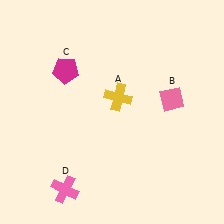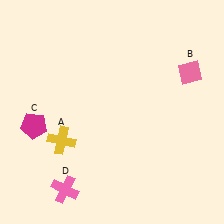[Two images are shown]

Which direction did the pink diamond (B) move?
The pink diamond (B) moved up.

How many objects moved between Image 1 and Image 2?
3 objects moved between the two images.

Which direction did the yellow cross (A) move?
The yellow cross (A) moved left.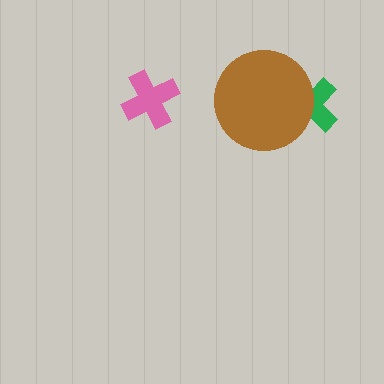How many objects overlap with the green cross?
1 object overlaps with the green cross.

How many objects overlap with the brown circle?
1 object overlaps with the brown circle.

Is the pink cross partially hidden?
No, no other shape covers it.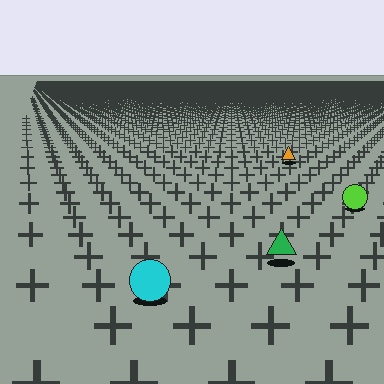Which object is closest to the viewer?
The cyan circle is closest. The texture marks near it are larger and more spread out.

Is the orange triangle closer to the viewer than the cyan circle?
No. The cyan circle is closer — you can tell from the texture gradient: the ground texture is coarser near it.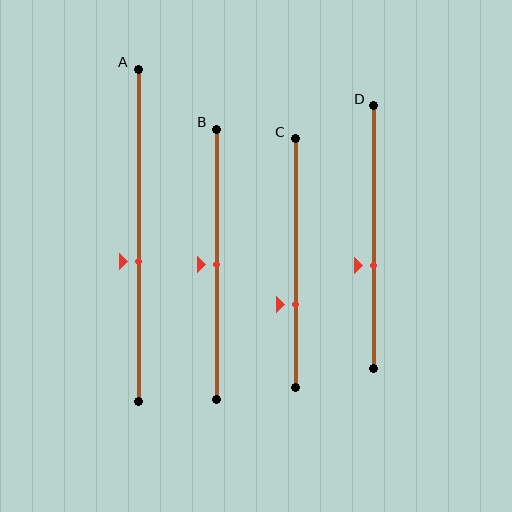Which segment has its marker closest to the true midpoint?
Segment B has its marker closest to the true midpoint.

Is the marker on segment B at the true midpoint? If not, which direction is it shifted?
Yes, the marker on segment B is at the true midpoint.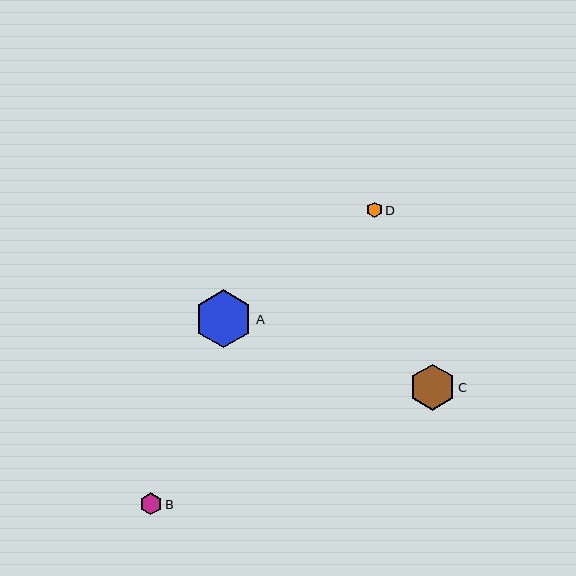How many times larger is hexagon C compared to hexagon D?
Hexagon C is approximately 3.0 times the size of hexagon D.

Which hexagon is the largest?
Hexagon A is the largest with a size of approximately 58 pixels.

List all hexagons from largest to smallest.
From largest to smallest: A, C, B, D.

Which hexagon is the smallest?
Hexagon D is the smallest with a size of approximately 16 pixels.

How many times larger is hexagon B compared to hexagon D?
Hexagon B is approximately 1.4 times the size of hexagon D.